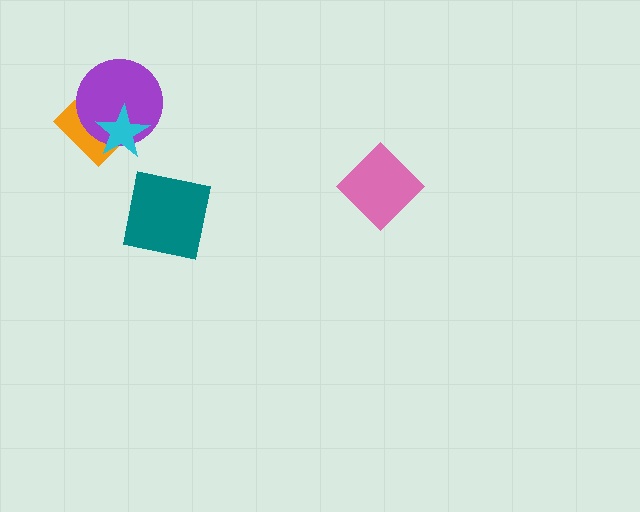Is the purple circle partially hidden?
Yes, it is partially covered by another shape.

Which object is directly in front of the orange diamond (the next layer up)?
The purple circle is directly in front of the orange diamond.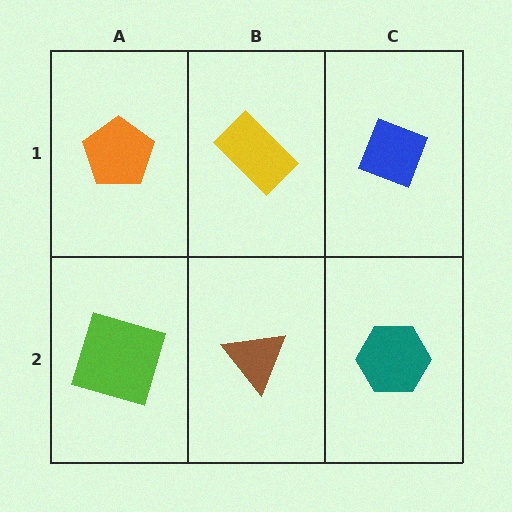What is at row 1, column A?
An orange pentagon.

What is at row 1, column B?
A yellow rectangle.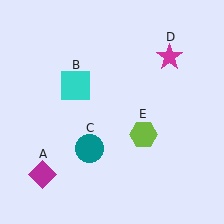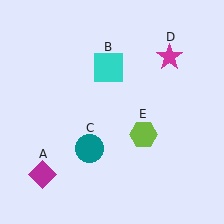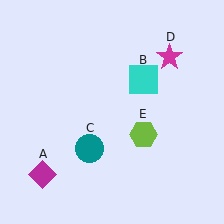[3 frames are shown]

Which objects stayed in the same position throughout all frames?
Magenta diamond (object A) and teal circle (object C) and magenta star (object D) and lime hexagon (object E) remained stationary.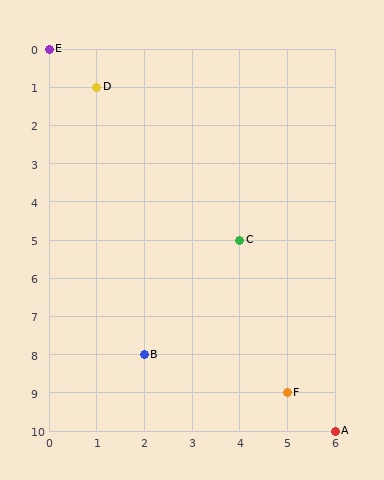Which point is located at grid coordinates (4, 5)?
Point C is at (4, 5).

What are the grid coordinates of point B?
Point B is at grid coordinates (2, 8).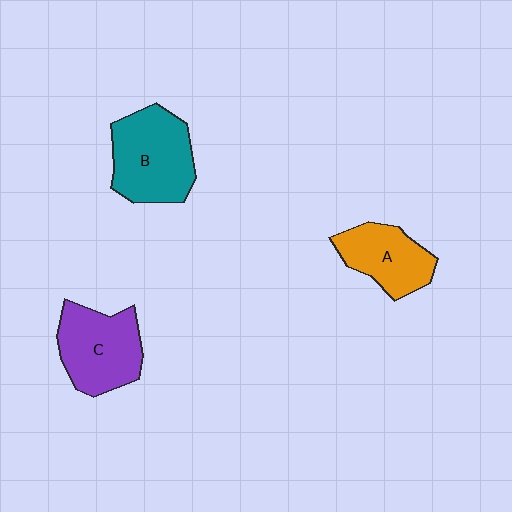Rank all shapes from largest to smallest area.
From largest to smallest: B (teal), C (purple), A (orange).